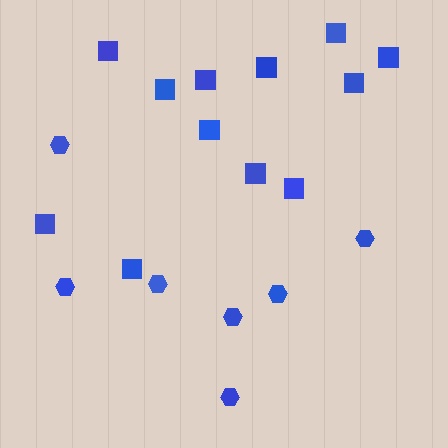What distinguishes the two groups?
There are 2 groups: one group of hexagons (7) and one group of squares (12).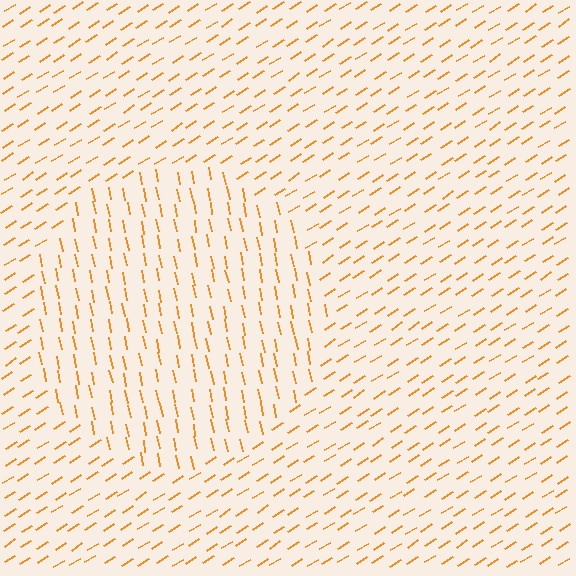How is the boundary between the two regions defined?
The boundary is defined purely by a change in line orientation (approximately 69 degrees difference). All lines are the same color and thickness.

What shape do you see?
I see a circle.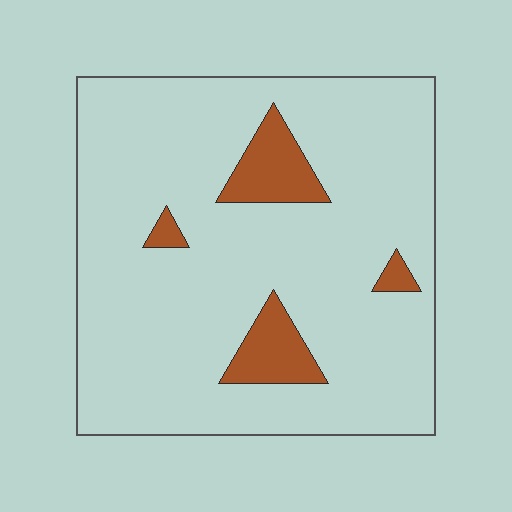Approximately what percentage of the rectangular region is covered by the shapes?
Approximately 10%.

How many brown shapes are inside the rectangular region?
4.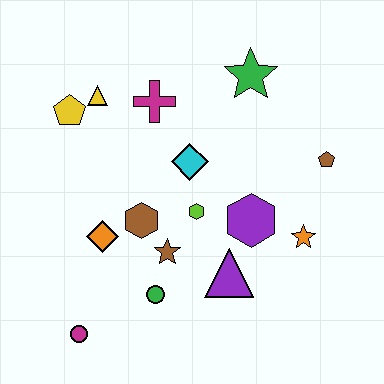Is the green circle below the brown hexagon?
Yes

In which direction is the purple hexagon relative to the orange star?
The purple hexagon is to the left of the orange star.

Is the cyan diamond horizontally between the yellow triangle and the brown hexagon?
No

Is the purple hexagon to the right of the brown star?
Yes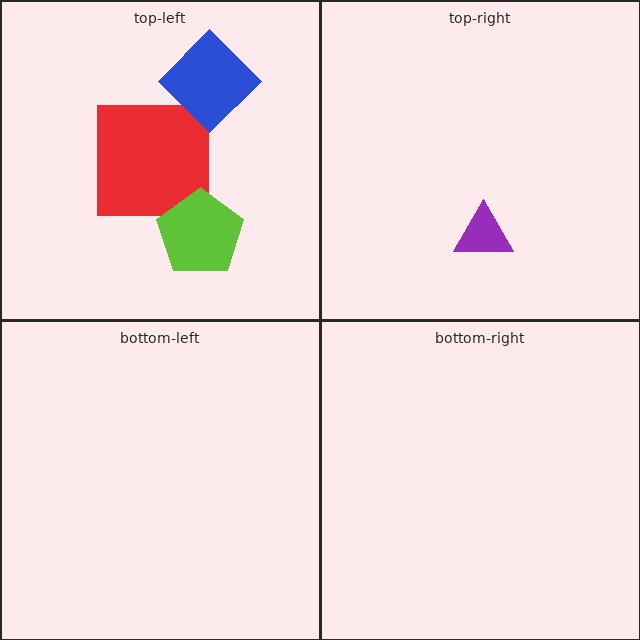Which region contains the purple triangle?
The top-right region.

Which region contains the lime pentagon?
The top-left region.